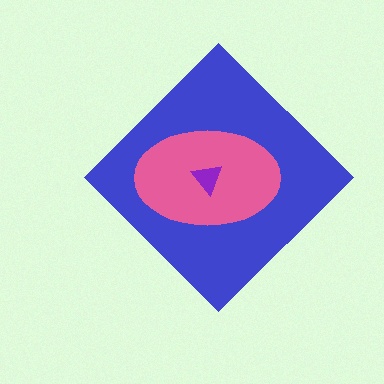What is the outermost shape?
The blue diamond.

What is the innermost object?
The purple triangle.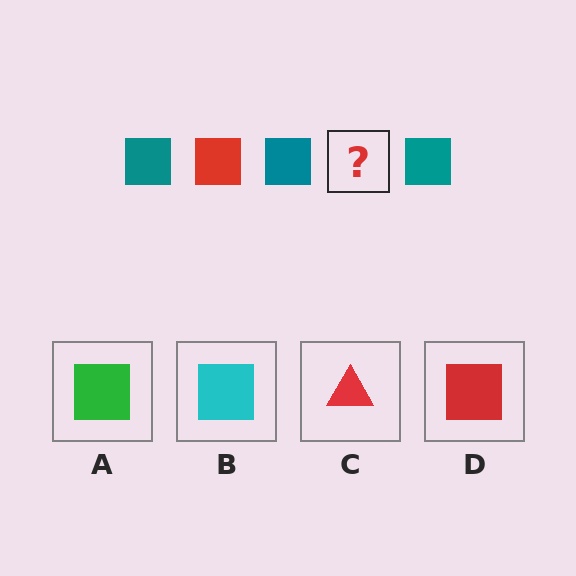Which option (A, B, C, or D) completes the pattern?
D.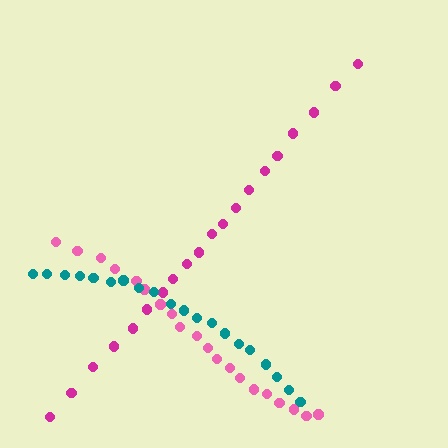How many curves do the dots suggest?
There are 3 distinct paths.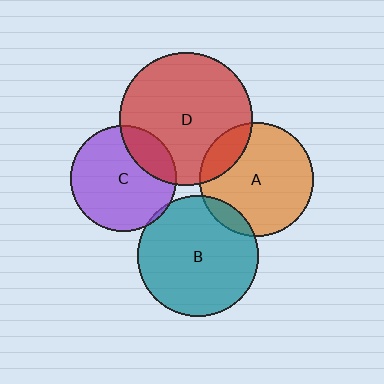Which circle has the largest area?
Circle D (red).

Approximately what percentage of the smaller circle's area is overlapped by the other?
Approximately 20%.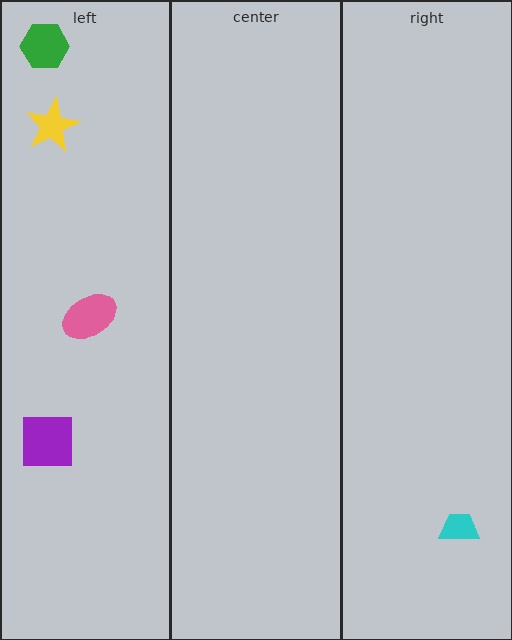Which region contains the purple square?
The left region.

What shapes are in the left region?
The green hexagon, the yellow star, the pink ellipse, the purple square.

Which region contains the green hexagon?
The left region.